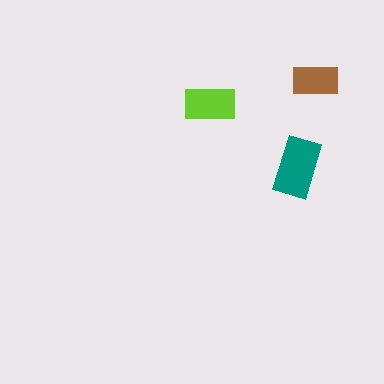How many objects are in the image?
There are 3 objects in the image.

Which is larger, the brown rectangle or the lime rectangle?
The lime one.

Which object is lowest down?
The teal rectangle is bottommost.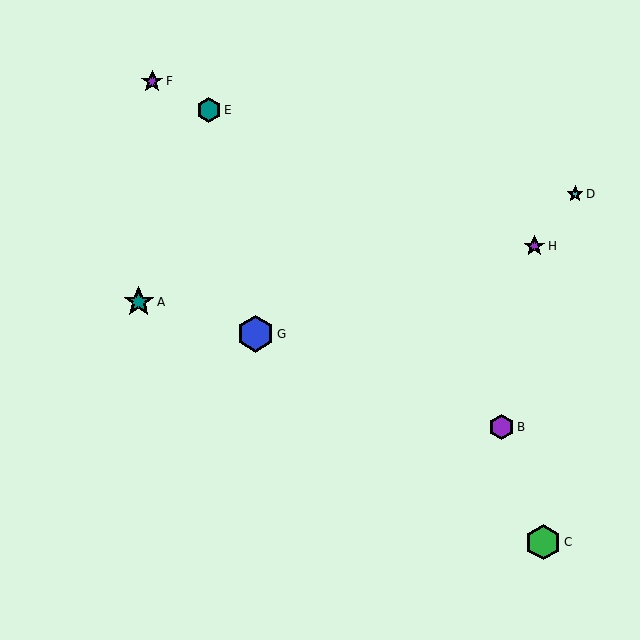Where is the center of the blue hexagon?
The center of the blue hexagon is at (256, 334).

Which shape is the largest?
The blue hexagon (labeled G) is the largest.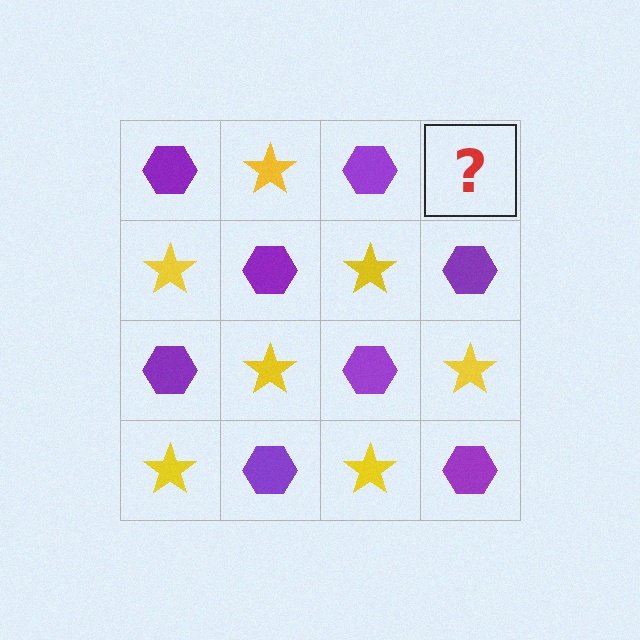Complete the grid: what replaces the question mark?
The question mark should be replaced with a yellow star.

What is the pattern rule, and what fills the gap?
The rule is that it alternates purple hexagon and yellow star in a checkerboard pattern. The gap should be filled with a yellow star.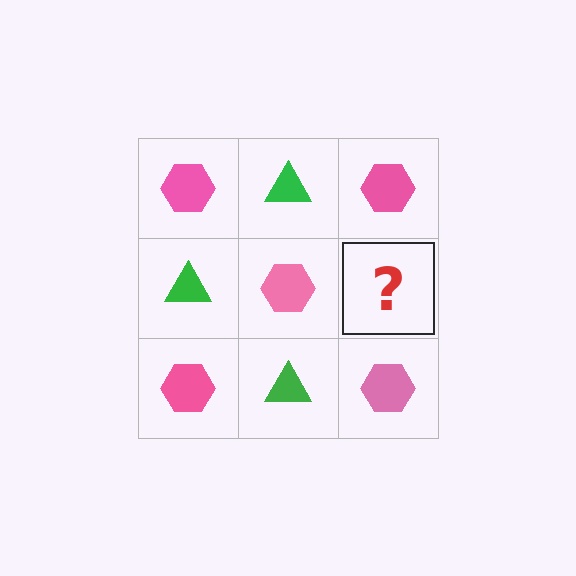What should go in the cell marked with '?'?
The missing cell should contain a green triangle.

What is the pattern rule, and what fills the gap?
The rule is that it alternates pink hexagon and green triangle in a checkerboard pattern. The gap should be filled with a green triangle.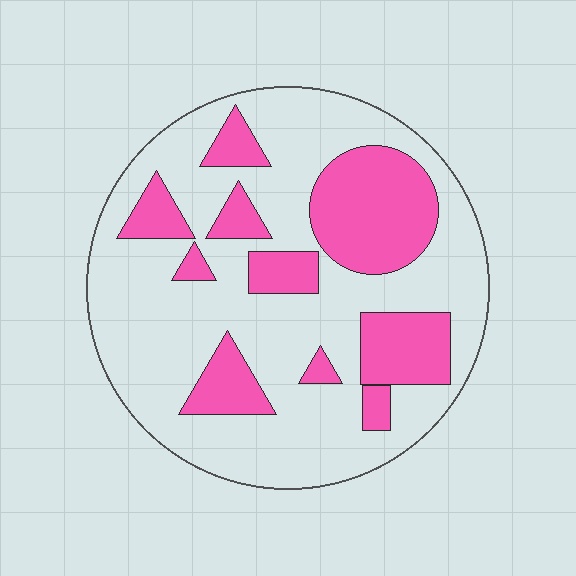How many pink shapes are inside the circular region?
10.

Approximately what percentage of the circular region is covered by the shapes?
Approximately 30%.